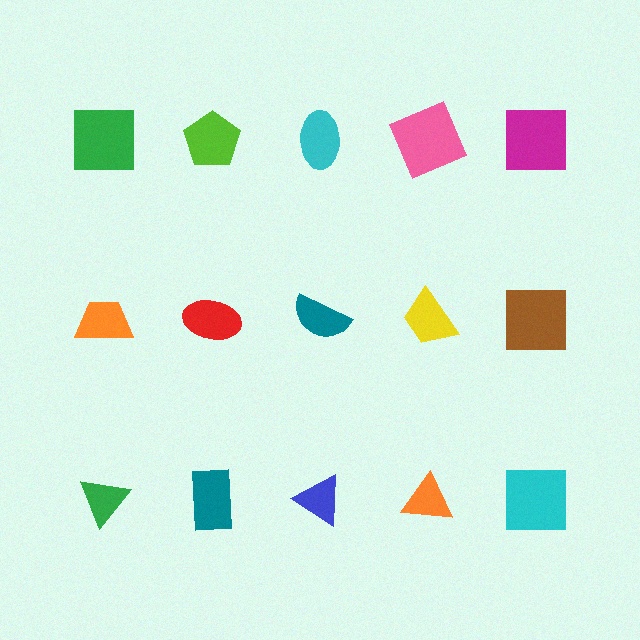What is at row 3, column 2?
A teal rectangle.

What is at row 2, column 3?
A teal semicircle.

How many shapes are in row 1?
5 shapes.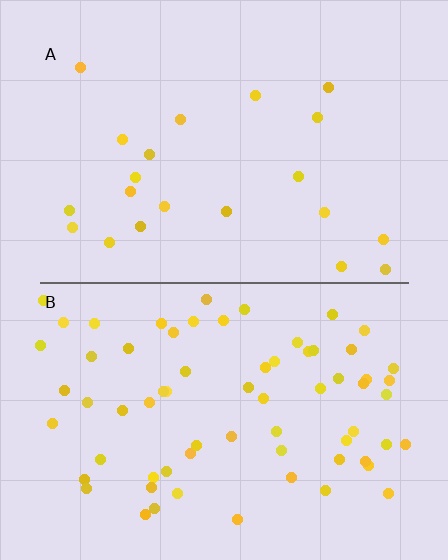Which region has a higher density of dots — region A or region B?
B (the bottom).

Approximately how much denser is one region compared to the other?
Approximately 3.2× — region B over region A.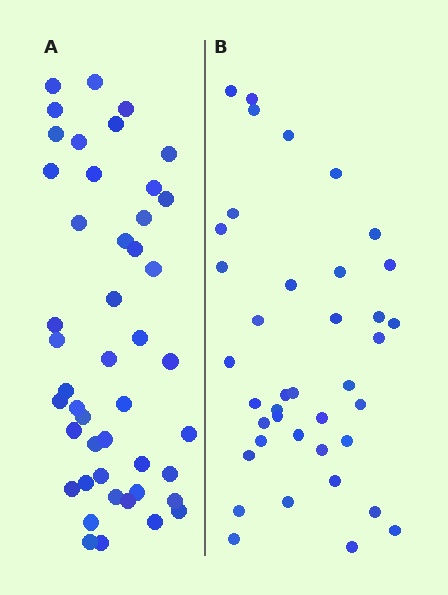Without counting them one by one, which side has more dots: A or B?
Region A (the left region) has more dots.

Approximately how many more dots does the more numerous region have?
Region A has roughly 8 or so more dots than region B.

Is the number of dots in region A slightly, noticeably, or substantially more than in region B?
Region A has only slightly more — the two regions are fairly close. The ratio is roughly 1.2 to 1.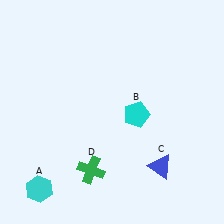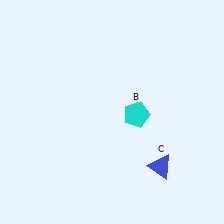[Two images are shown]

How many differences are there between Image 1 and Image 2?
There are 2 differences between the two images.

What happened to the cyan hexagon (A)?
The cyan hexagon (A) was removed in Image 2. It was in the bottom-left area of Image 1.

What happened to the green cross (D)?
The green cross (D) was removed in Image 2. It was in the bottom-left area of Image 1.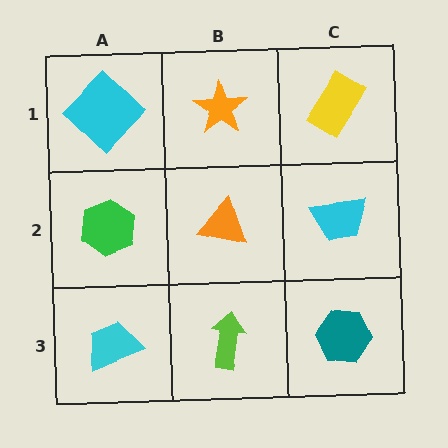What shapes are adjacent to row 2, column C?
A yellow rectangle (row 1, column C), a teal hexagon (row 3, column C), an orange triangle (row 2, column B).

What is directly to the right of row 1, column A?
An orange star.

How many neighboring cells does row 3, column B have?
3.